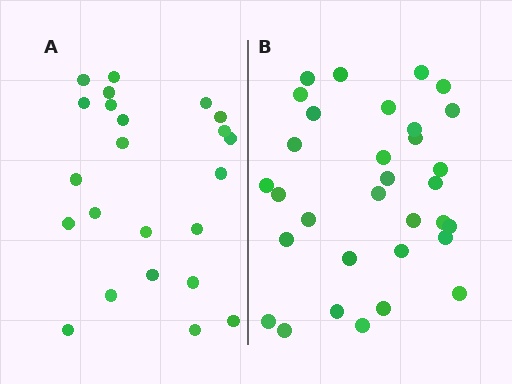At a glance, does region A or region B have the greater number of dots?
Region B (the right region) has more dots.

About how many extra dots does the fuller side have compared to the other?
Region B has roughly 8 or so more dots than region A.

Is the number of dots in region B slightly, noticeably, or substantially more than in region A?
Region B has noticeably more, but not dramatically so. The ratio is roughly 1.4 to 1.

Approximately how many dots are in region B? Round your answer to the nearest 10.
About 30 dots. (The exact count is 32, which rounds to 30.)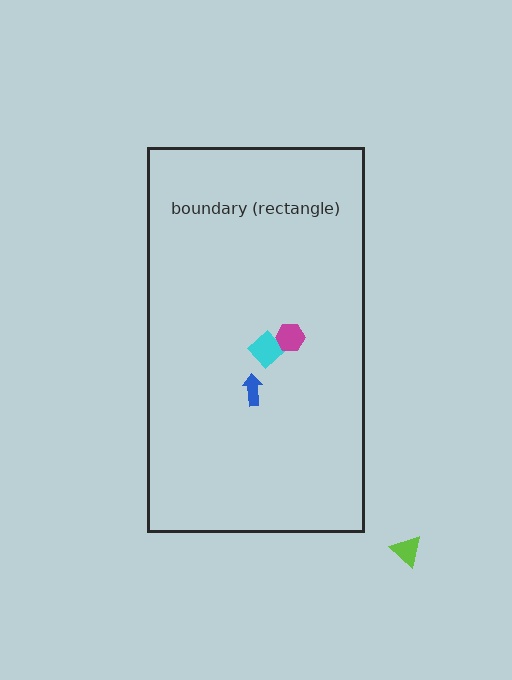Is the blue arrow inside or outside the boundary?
Inside.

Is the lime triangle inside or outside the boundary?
Outside.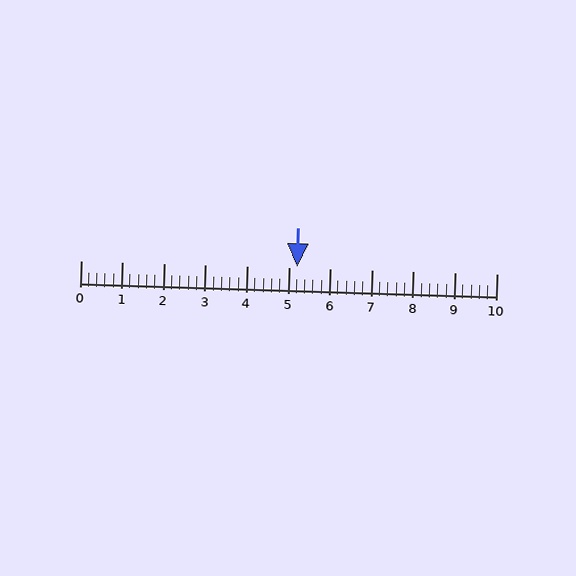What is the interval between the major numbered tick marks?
The major tick marks are spaced 1 units apart.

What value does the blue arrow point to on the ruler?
The blue arrow points to approximately 5.2.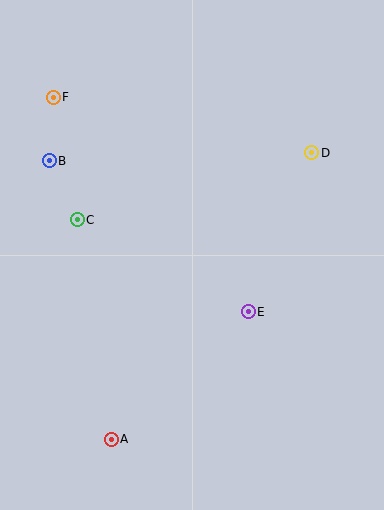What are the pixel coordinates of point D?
Point D is at (312, 153).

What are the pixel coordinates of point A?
Point A is at (111, 439).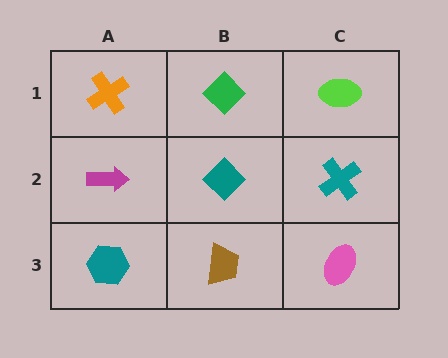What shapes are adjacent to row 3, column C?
A teal cross (row 2, column C), a brown trapezoid (row 3, column B).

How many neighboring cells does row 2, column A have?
3.